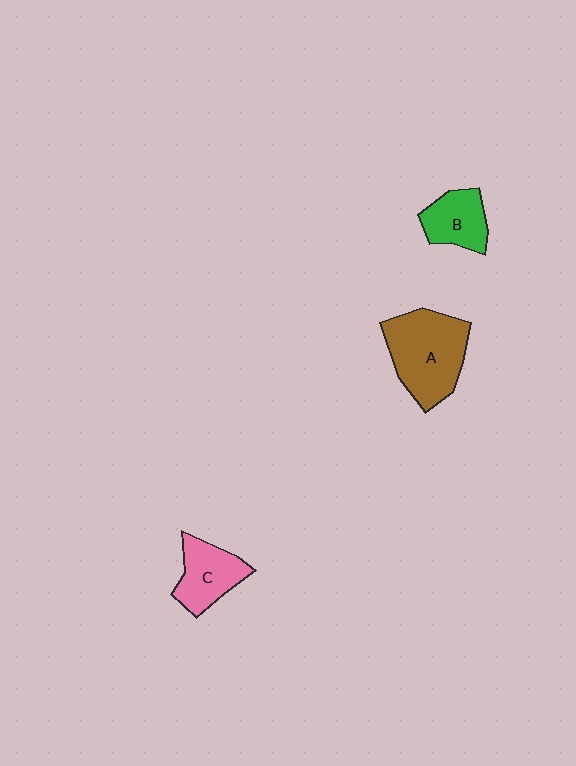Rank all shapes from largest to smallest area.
From largest to smallest: A (brown), C (pink), B (green).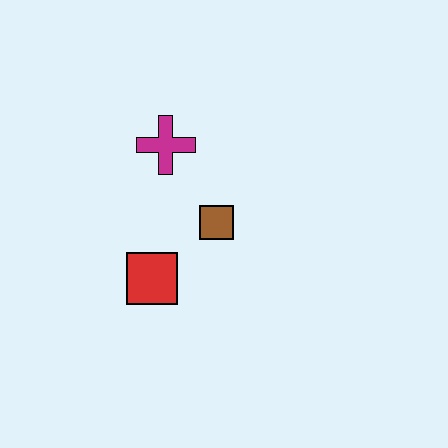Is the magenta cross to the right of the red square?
Yes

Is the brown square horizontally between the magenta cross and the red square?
No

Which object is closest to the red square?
The brown square is closest to the red square.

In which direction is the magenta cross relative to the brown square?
The magenta cross is above the brown square.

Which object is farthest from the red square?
The magenta cross is farthest from the red square.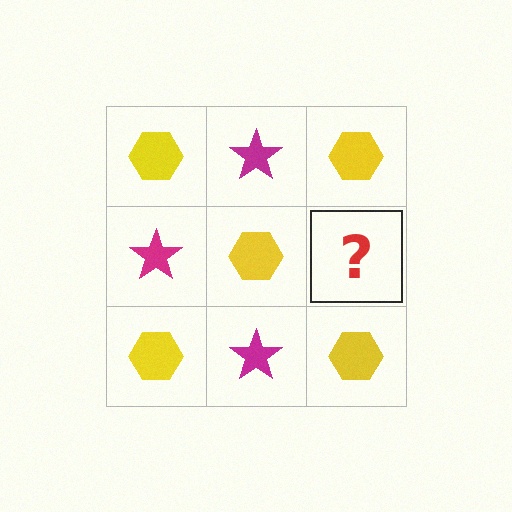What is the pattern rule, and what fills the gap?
The rule is that it alternates yellow hexagon and magenta star in a checkerboard pattern. The gap should be filled with a magenta star.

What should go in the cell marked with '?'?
The missing cell should contain a magenta star.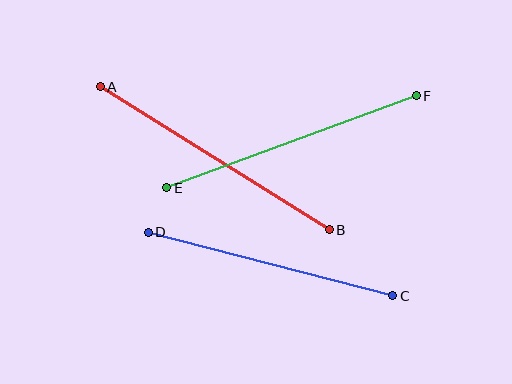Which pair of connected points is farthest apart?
Points A and B are farthest apart.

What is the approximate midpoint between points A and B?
The midpoint is at approximately (215, 158) pixels.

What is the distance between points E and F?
The distance is approximately 266 pixels.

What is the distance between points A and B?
The distance is approximately 270 pixels.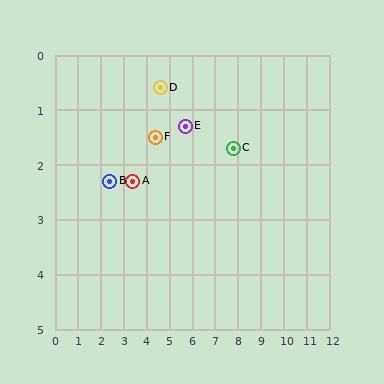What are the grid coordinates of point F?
Point F is at approximately (4.4, 1.5).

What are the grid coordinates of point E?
Point E is at approximately (5.7, 1.3).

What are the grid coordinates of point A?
Point A is at approximately (3.4, 2.3).